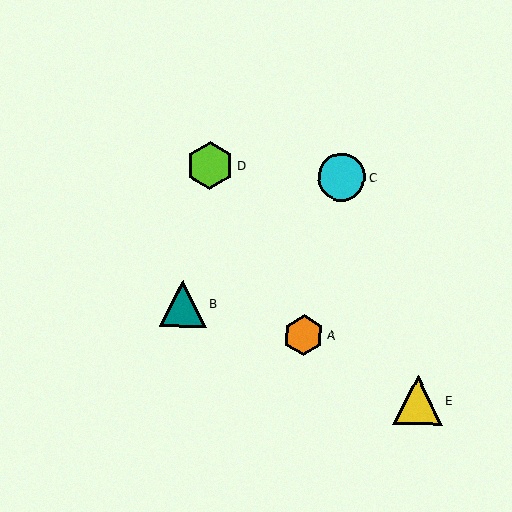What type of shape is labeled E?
Shape E is a yellow triangle.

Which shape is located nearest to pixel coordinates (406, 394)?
The yellow triangle (labeled E) at (418, 400) is nearest to that location.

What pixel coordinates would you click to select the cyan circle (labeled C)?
Click at (342, 177) to select the cyan circle C.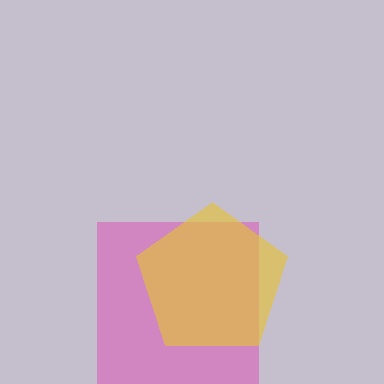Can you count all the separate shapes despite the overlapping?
Yes, there are 2 separate shapes.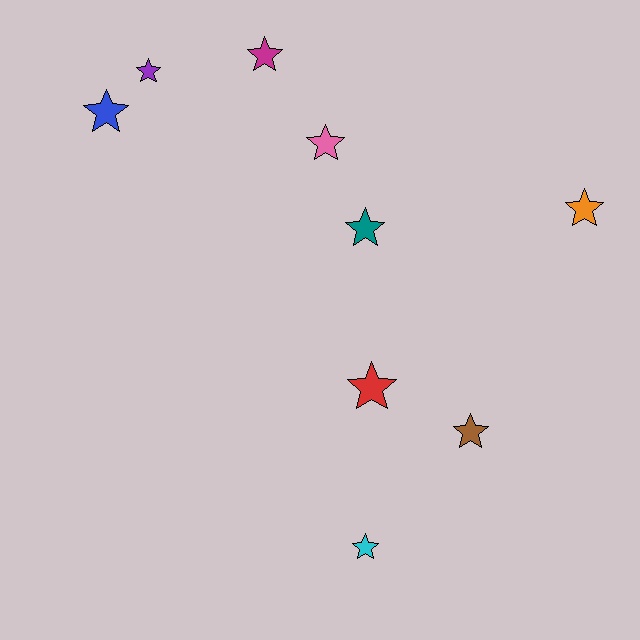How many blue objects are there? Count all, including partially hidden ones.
There is 1 blue object.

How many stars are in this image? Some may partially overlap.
There are 9 stars.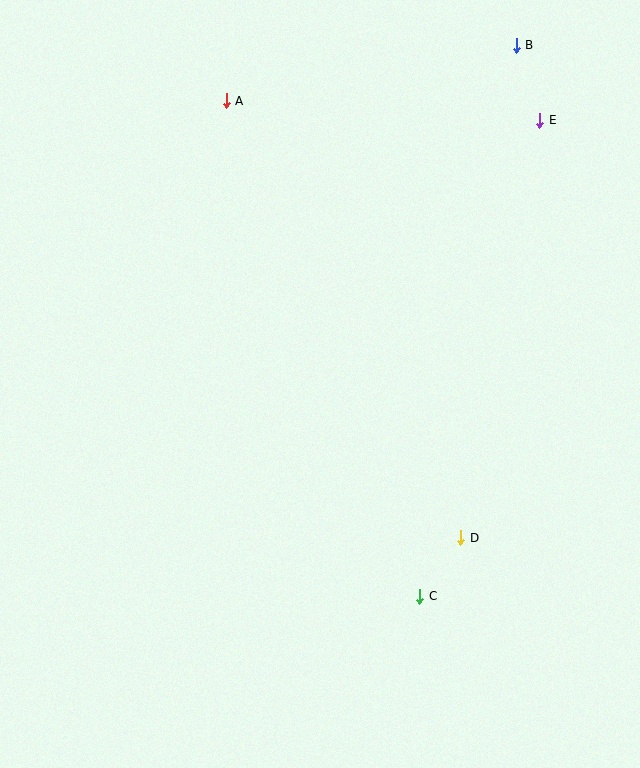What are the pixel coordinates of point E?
Point E is at (540, 120).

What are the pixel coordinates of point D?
Point D is at (461, 538).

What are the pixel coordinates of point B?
Point B is at (516, 45).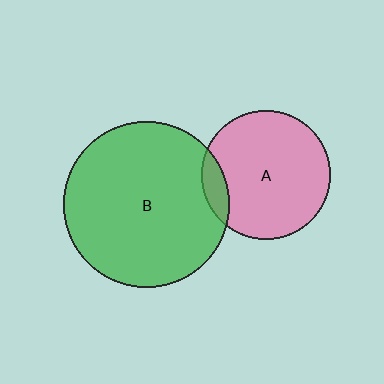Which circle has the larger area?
Circle B (green).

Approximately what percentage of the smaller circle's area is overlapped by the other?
Approximately 10%.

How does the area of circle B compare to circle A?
Approximately 1.7 times.